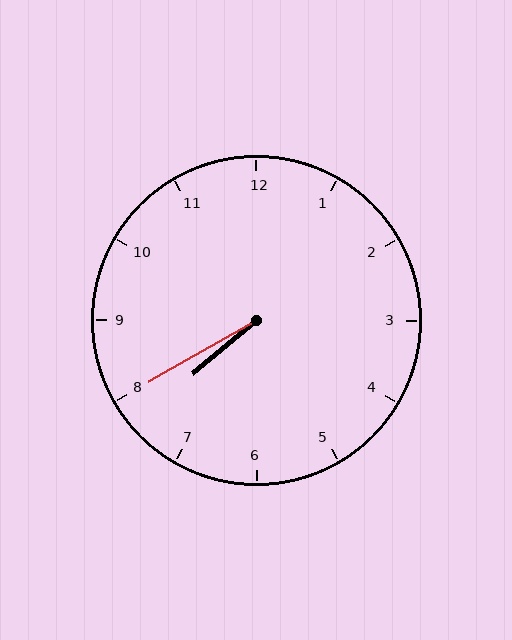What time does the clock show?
7:40.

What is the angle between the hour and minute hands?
Approximately 10 degrees.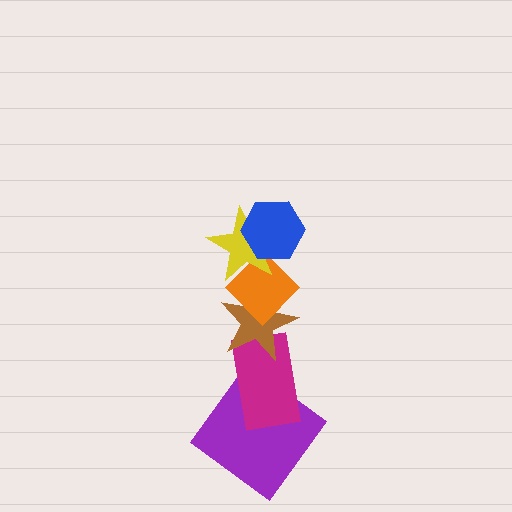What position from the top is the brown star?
The brown star is 4th from the top.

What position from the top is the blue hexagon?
The blue hexagon is 1st from the top.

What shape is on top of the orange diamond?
The yellow star is on top of the orange diamond.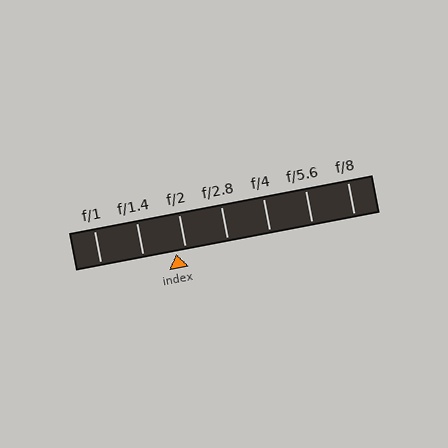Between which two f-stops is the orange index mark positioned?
The index mark is between f/1.4 and f/2.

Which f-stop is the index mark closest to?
The index mark is closest to f/2.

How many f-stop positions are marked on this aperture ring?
There are 7 f-stop positions marked.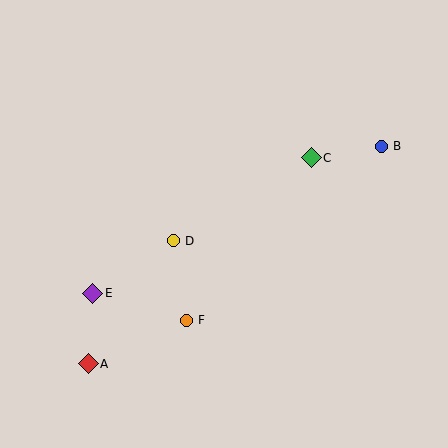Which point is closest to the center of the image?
Point D at (173, 241) is closest to the center.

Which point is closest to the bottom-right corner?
Point F is closest to the bottom-right corner.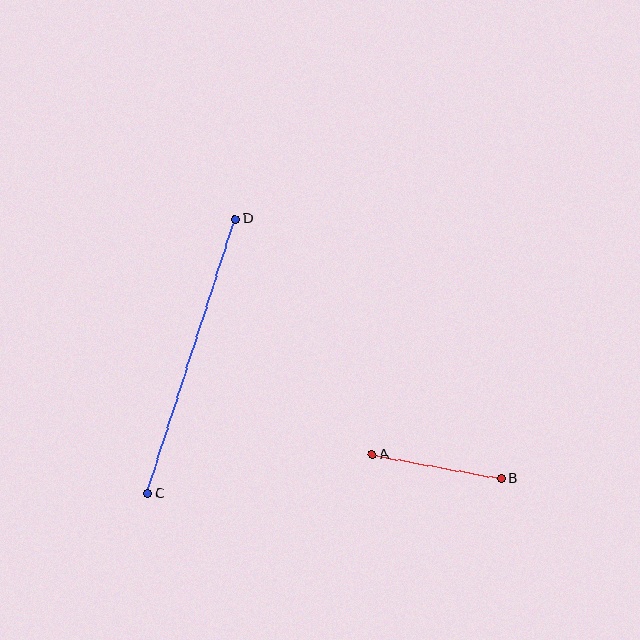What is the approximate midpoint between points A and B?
The midpoint is at approximately (437, 467) pixels.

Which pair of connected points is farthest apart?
Points C and D are farthest apart.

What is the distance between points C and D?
The distance is approximately 288 pixels.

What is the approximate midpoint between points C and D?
The midpoint is at approximately (191, 356) pixels.